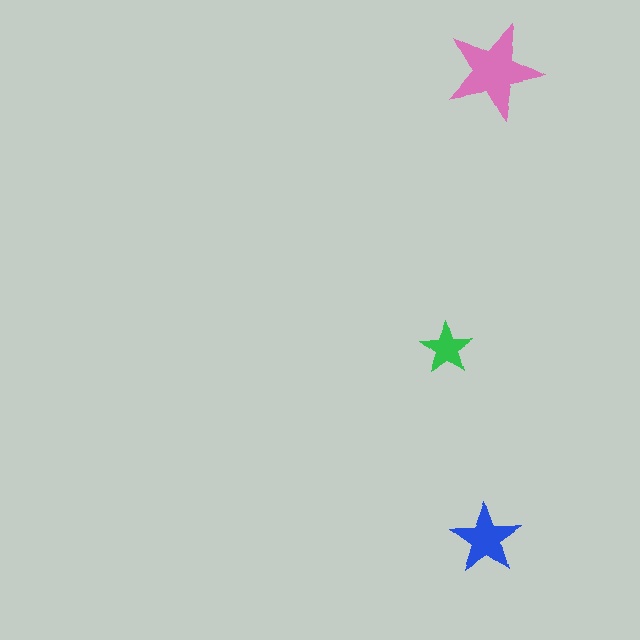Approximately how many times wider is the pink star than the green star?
About 2 times wider.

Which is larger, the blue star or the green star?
The blue one.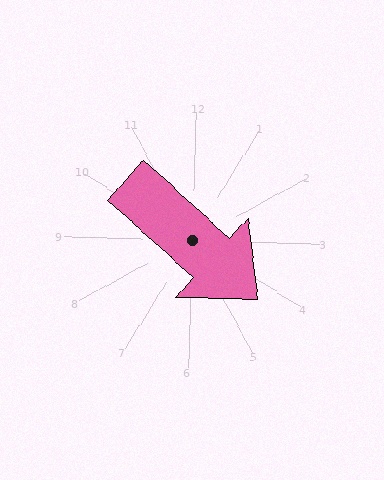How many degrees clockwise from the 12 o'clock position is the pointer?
Approximately 131 degrees.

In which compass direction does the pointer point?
Southeast.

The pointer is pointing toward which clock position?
Roughly 4 o'clock.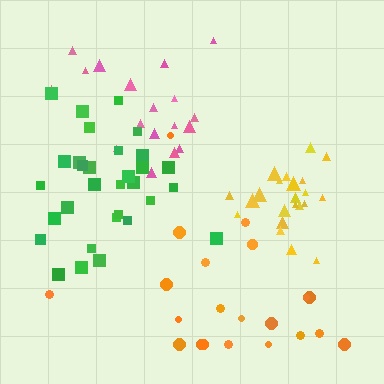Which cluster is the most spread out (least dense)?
Orange.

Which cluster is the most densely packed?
Yellow.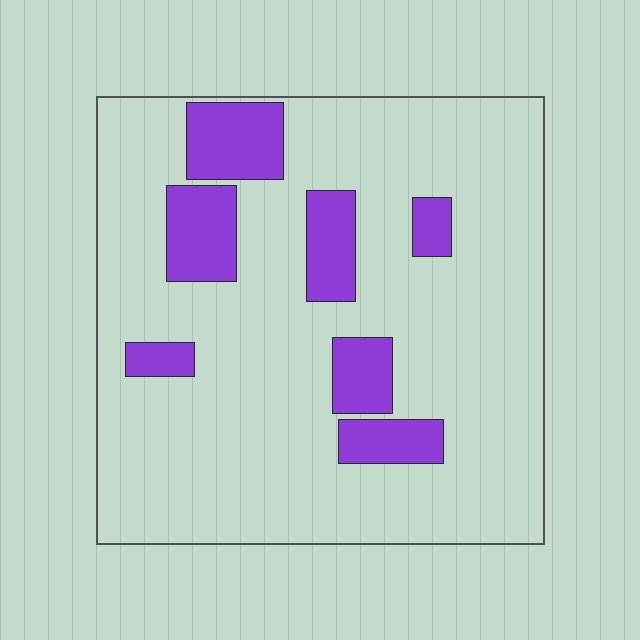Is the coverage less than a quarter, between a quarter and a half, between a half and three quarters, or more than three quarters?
Less than a quarter.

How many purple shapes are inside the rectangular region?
7.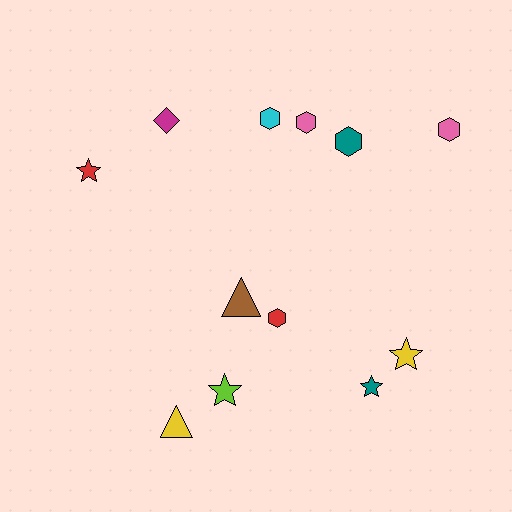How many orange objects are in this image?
There are no orange objects.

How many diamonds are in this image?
There is 1 diamond.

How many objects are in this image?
There are 12 objects.